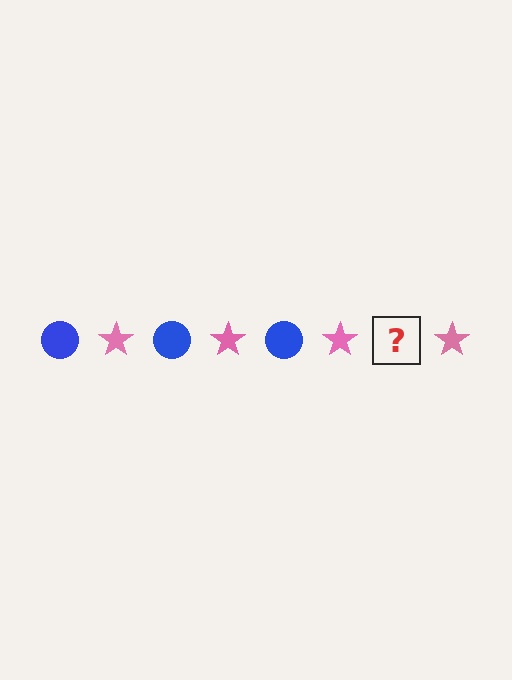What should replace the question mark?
The question mark should be replaced with a blue circle.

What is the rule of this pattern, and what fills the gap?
The rule is that the pattern alternates between blue circle and pink star. The gap should be filled with a blue circle.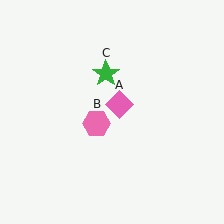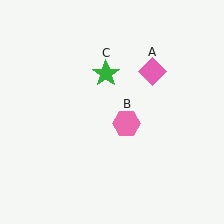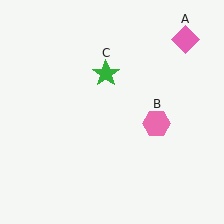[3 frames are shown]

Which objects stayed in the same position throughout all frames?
Green star (object C) remained stationary.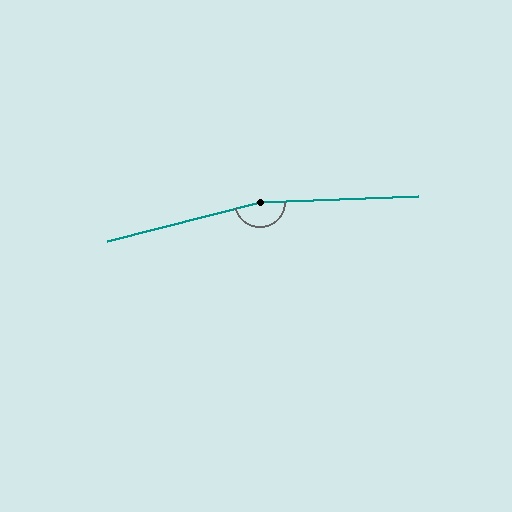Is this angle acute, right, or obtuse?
It is obtuse.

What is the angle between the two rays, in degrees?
Approximately 168 degrees.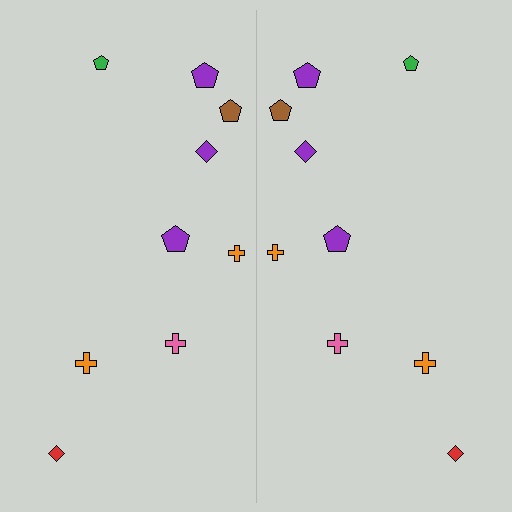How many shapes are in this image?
There are 18 shapes in this image.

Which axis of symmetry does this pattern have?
The pattern has a vertical axis of symmetry running through the center of the image.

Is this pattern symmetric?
Yes, this pattern has bilateral (reflection) symmetry.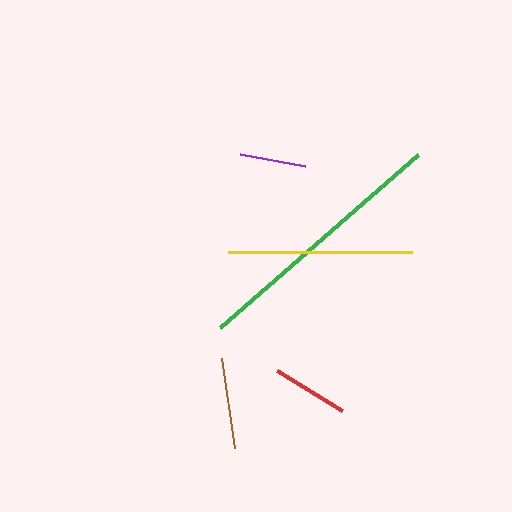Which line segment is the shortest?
The purple line is the shortest at approximately 66 pixels.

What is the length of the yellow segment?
The yellow segment is approximately 184 pixels long.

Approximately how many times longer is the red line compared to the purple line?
The red line is approximately 1.2 times the length of the purple line.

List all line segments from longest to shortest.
From longest to shortest: green, yellow, brown, red, purple.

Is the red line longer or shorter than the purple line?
The red line is longer than the purple line.